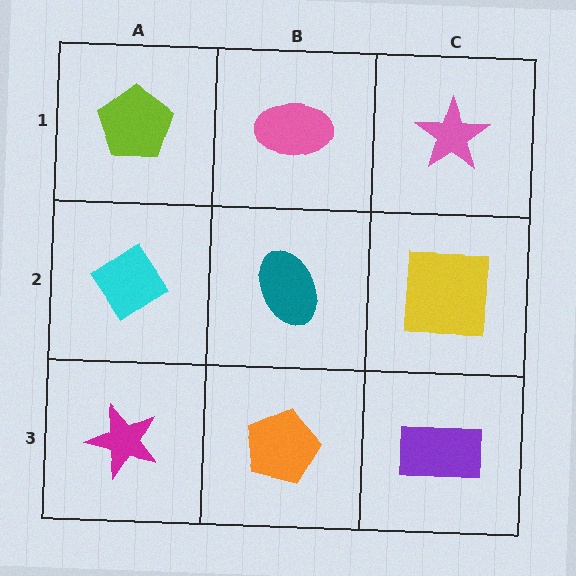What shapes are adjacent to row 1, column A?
A cyan diamond (row 2, column A), a pink ellipse (row 1, column B).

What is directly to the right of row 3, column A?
An orange pentagon.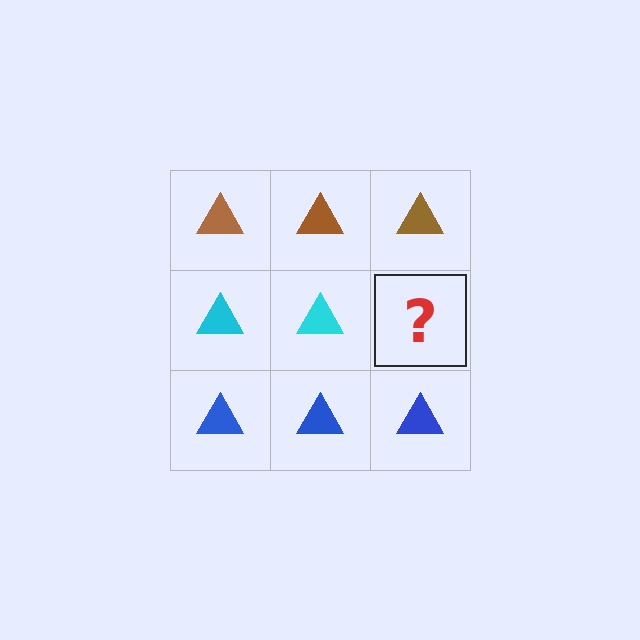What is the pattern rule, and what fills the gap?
The rule is that each row has a consistent color. The gap should be filled with a cyan triangle.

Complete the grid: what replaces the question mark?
The question mark should be replaced with a cyan triangle.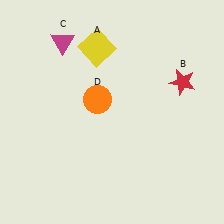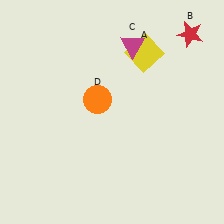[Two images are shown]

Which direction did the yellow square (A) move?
The yellow square (A) moved right.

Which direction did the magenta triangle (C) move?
The magenta triangle (C) moved right.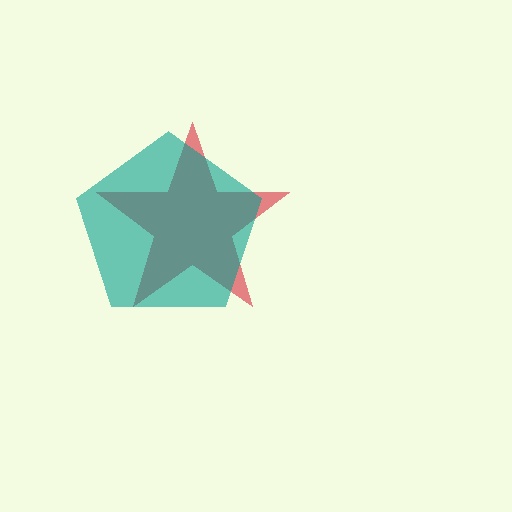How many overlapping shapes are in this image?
There are 2 overlapping shapes in the image.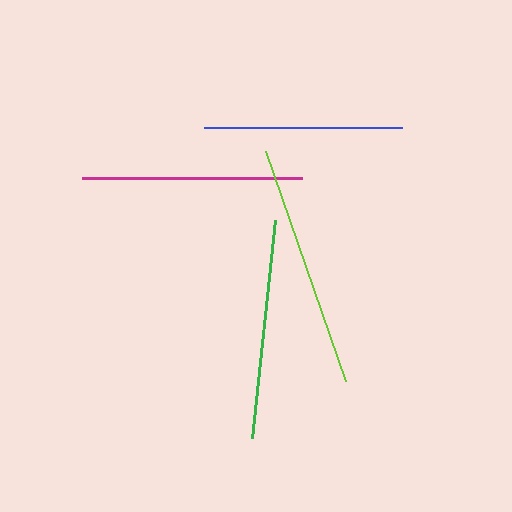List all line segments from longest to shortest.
From longest to shortest: lime, magenta, green, blue.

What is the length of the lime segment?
The lime segment is approximately 243 pixels long.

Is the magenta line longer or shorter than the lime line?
The lime line is longer than the magenta line.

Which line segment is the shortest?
The blue line is the shortest at approximately 198 pixels.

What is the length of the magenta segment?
The magenta segment is approximately 220 pixels long.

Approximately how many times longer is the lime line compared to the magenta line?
The lime line is approximately 1.1 times the length of the magenta line.